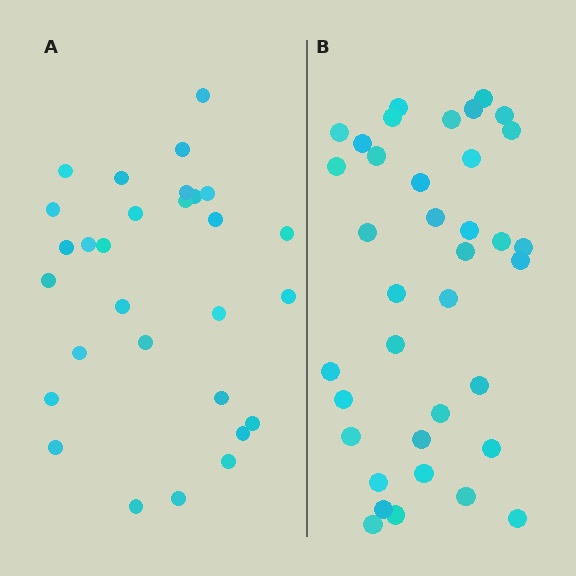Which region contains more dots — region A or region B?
Region B (the right region) has more dots.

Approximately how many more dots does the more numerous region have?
Region B has roughly 8 or so more dots than region A.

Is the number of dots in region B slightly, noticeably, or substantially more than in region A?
Region B has noticeably more, but not dramatically so. The ratio is roughly 1.3 to 1.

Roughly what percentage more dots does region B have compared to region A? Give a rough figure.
About 30% more.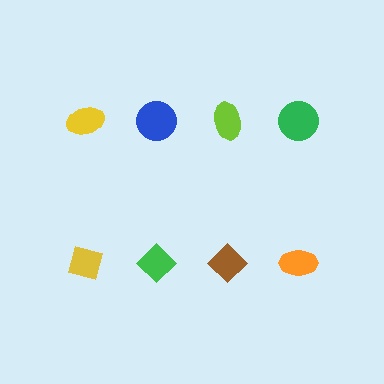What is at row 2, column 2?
A green diamond.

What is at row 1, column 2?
A blue circle.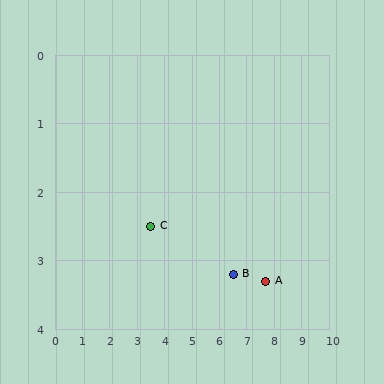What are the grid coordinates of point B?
Point B is at approximately (6.5, 3.2).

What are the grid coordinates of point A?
Point A is at approximately (7.7, 3.3).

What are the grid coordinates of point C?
Point C is at approximately (3.5, 2.5).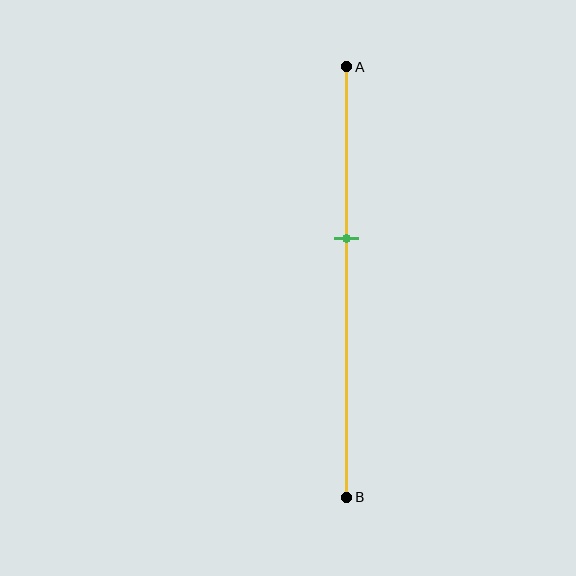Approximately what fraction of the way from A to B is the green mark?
The green mark is approximately 40% of the way from A to B.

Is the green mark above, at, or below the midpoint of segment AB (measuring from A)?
The green mark is above the midpoint of segment AB.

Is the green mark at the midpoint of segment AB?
No, the mark is at about 40% from A, not at the 50% midpoint.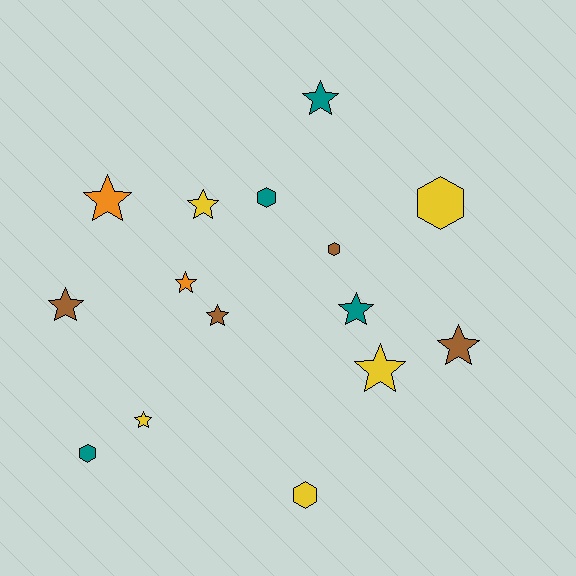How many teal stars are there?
There are 2 teal stars.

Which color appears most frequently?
Yellow, with 5 objects.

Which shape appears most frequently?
Star, with 10 objects.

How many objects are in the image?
There are 15 objects.